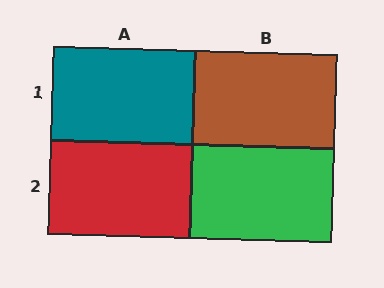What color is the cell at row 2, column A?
Red.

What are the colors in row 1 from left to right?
Teal, brown.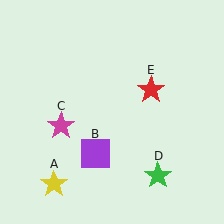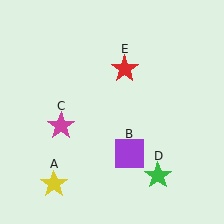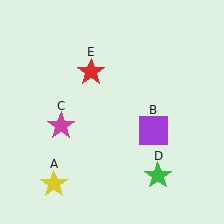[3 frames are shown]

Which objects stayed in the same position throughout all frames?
Yellow star (object A) and magenta star (object C) and green star (object D) remained stationary.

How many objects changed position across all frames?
2 objects changed position: purple square (object B), red star (object E).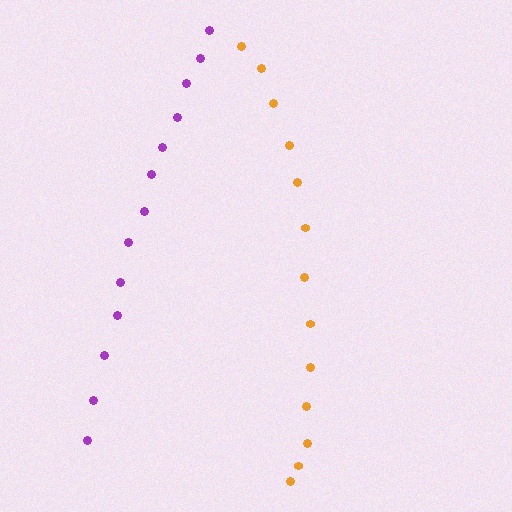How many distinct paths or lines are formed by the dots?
There are 2 distinct paths.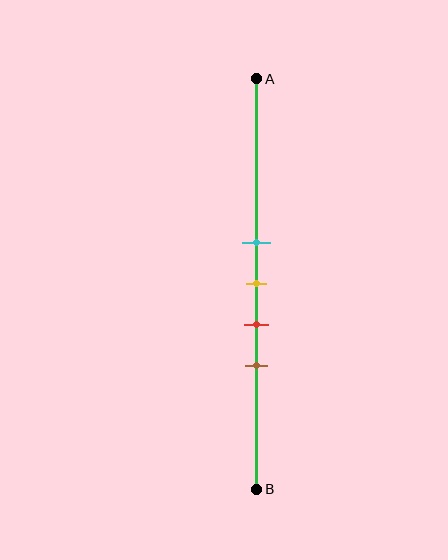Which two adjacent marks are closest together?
The cyan and yellow marks are the closest adjacent pair.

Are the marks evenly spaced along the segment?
Yes, the marks are approximately evenly spaced.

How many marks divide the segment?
There are 4 marks dividing the segment.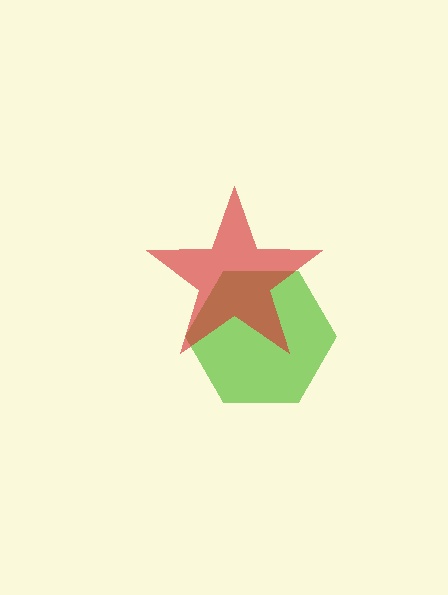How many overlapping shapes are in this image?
There are 2 overlapping shapes in the image.